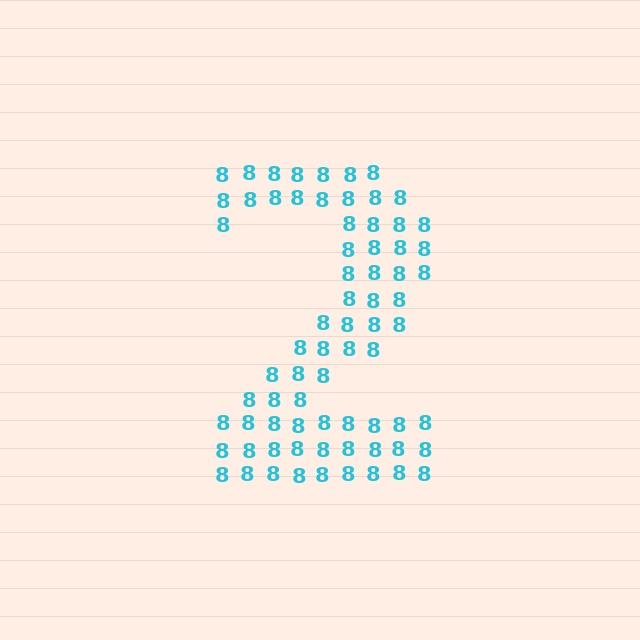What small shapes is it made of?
It is made of small digit 8's.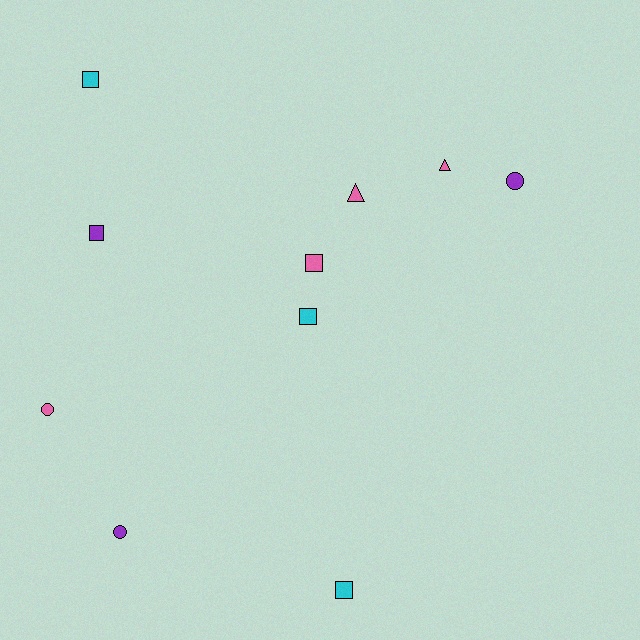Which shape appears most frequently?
Square, with 5 objects.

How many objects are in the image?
There are 10 objects.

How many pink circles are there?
There is 1 pink circle.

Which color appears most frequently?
Pink, with 4 objects.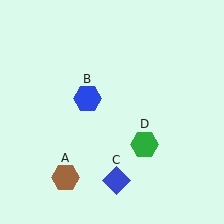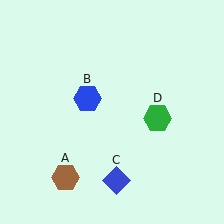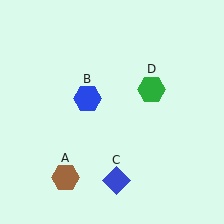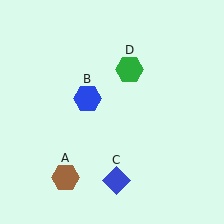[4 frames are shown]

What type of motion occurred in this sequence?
The green hexagon (object D) rotated counterclockwise around the center of the scene.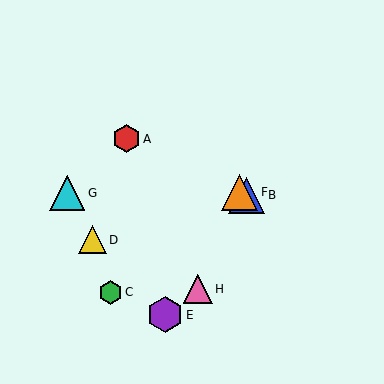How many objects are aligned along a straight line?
3 objects (A, B, F) are aligned along a straight line.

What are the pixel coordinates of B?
Object B is at (246, 195).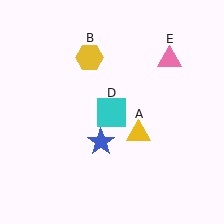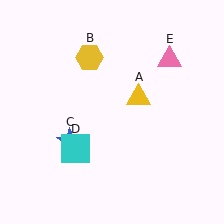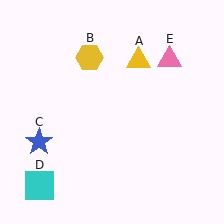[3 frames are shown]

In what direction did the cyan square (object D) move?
The cyan square (object D) moved down and to the left.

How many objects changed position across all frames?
3 objects changed position: yellow triangle (object A), blue star (object C), cyan square (object D).